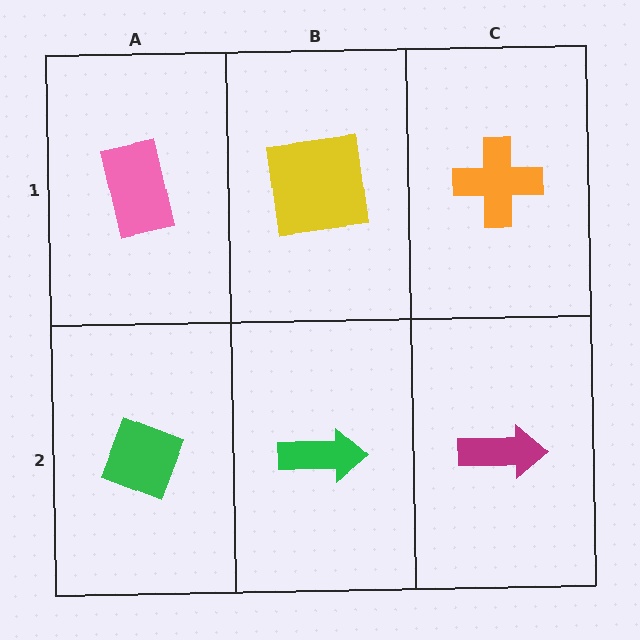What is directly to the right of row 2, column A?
A green arrow.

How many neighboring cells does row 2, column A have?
2.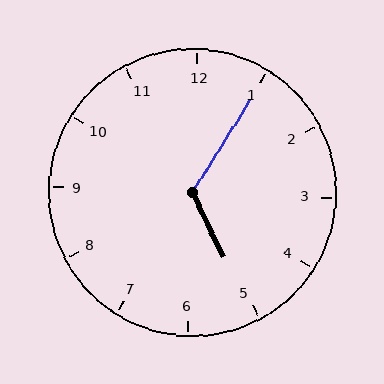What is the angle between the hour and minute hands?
Approximately 122 degrees.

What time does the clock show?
5:05.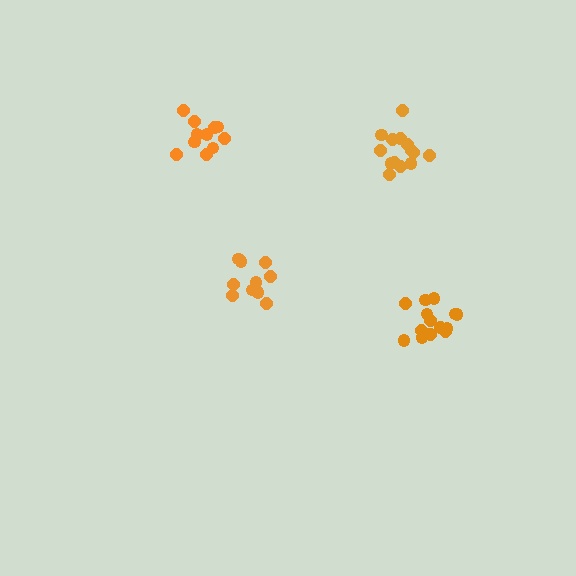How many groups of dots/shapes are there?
There are 4 groups.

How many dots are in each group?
Group 1: 14 dots, Group 2: 10 dots, Group 3: 11 dots, Group 4: 14 dots (49 total).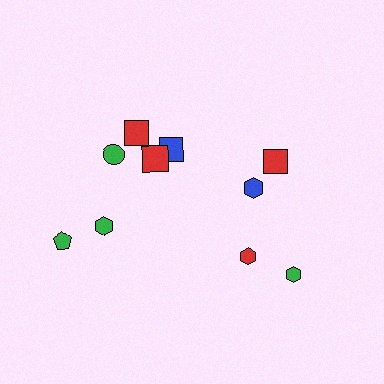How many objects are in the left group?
There are 6 objects.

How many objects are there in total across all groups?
There are 10 objects.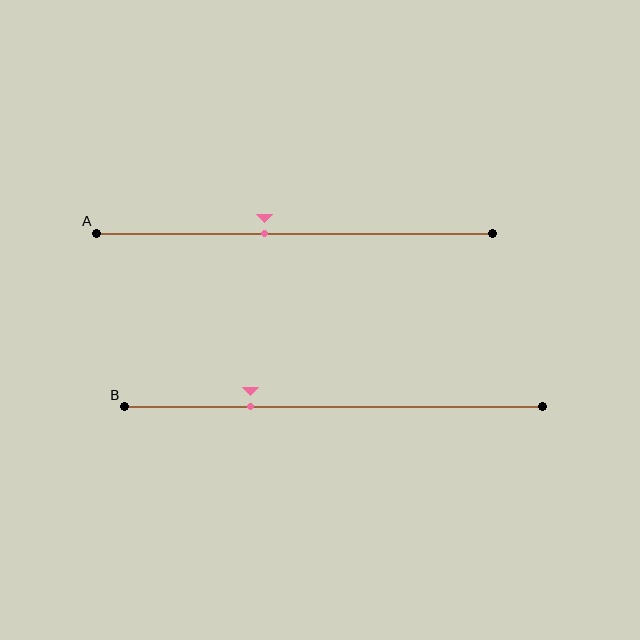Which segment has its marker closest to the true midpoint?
Segment A has its marker closest to the true midpoint.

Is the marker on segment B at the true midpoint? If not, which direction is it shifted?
No, the marker on segment B is shifted to the left by about 20% of the segment length.